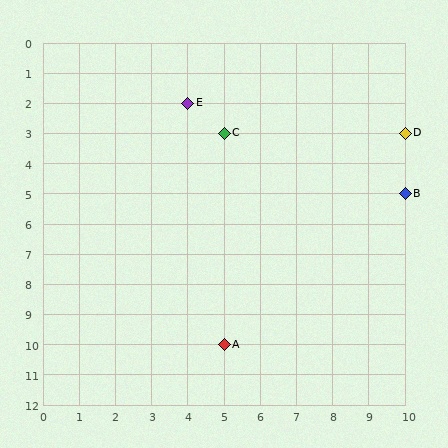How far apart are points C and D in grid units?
Points C and D are 5 columns apart.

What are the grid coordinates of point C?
Point C is at grid coordinates (5, 3).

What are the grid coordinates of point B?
Point B is at grid coordinates (10, 5).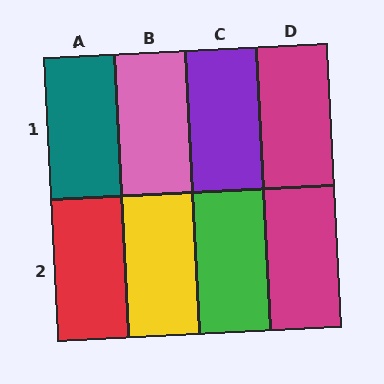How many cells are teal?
1 cell is teal.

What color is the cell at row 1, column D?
Magenta.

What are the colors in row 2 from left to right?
Red, yellow, green, magenta.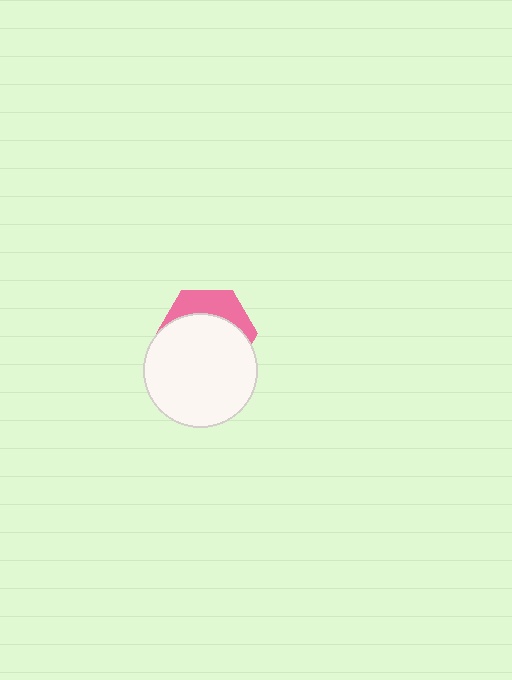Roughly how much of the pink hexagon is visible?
A small part of it is visible (roughly 32%).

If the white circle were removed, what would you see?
You would see the complete pink hexagon.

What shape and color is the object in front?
The object in front is a white circle.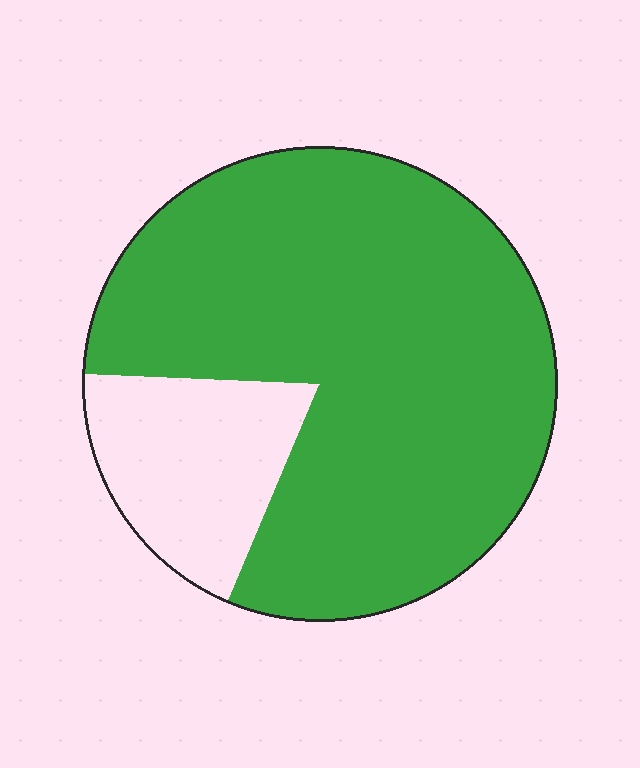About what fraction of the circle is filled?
About four fifths (4/5).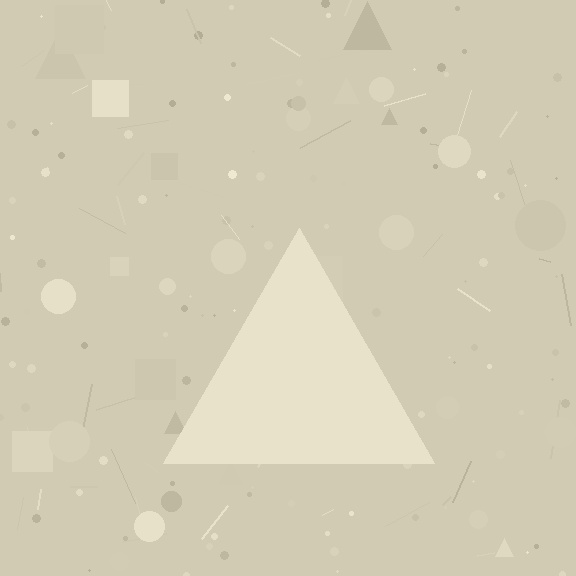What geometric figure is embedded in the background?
A triangle is embedded in the background.